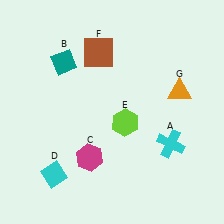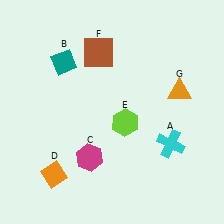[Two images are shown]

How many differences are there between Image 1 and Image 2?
There is 1 difference between the two images.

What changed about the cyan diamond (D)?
In Image 1, D is cyan. In Image 2, it changed to orange.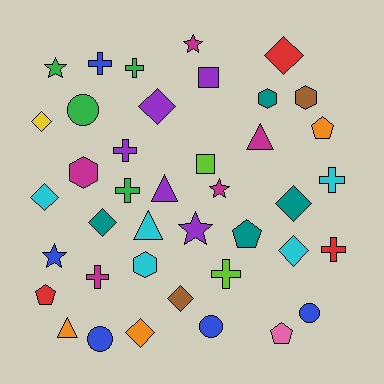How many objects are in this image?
There are 40 objects.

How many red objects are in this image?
There are 3 red objects.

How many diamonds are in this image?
There are 9 diamonds.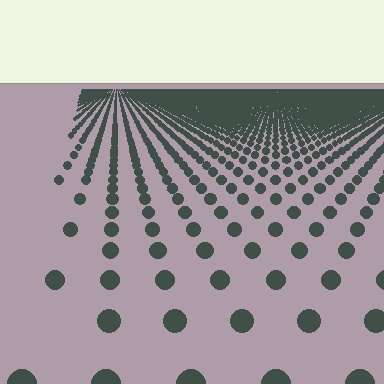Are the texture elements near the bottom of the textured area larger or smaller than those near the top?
Larger. Near the bottom, elements are closer to the viewer and appear at a bigger on-screen size.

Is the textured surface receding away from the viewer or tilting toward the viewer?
The surface is receding away from the viewer. Texture elements get smaller and denser toward the top.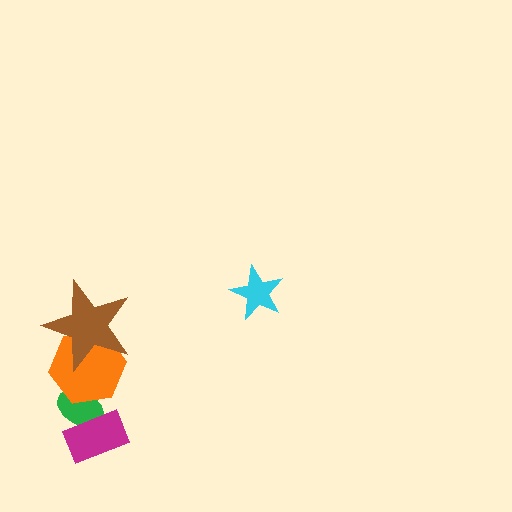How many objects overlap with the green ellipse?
2 objects overlap with the green ellipse.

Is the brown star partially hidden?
No, no other shape covers it.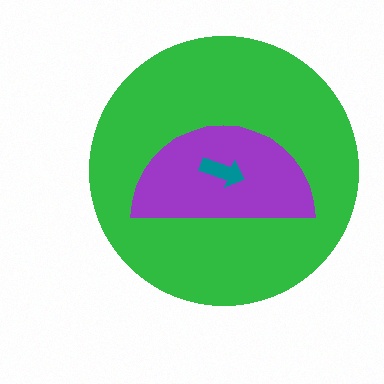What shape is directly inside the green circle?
The purple semicircle.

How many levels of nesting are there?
3.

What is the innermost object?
The teal arrow.